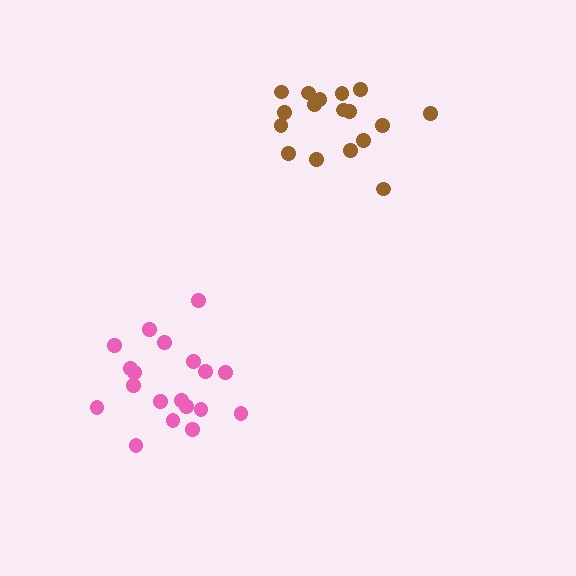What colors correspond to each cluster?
The clusters are colored: brown, pink.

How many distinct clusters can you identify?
There are 2 distinct clusters.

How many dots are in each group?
Group 1: 17 dots, Group 2: 19 dots (36 total).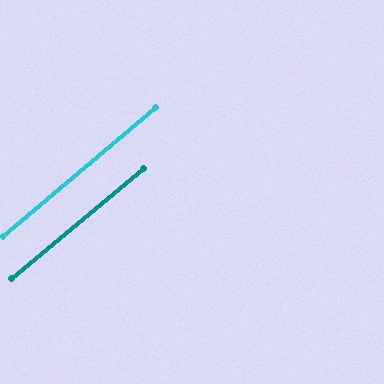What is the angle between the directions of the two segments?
Approximately 1 degree.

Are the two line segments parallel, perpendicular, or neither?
Parallel — their directions differ by only 0.6°.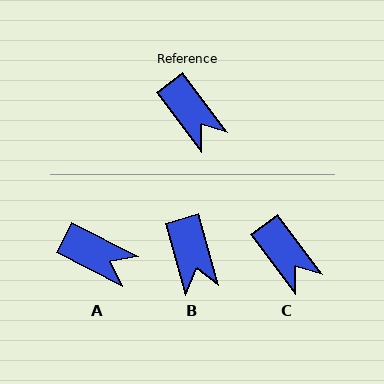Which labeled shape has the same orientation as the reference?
C.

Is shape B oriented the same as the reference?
No, it is off by about 21 degrees.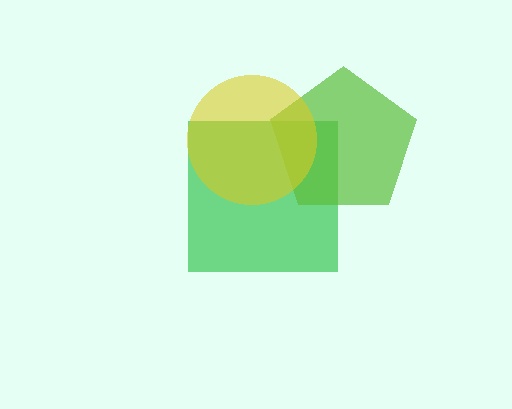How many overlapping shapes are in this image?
There are 3 overlapping shapes in the image.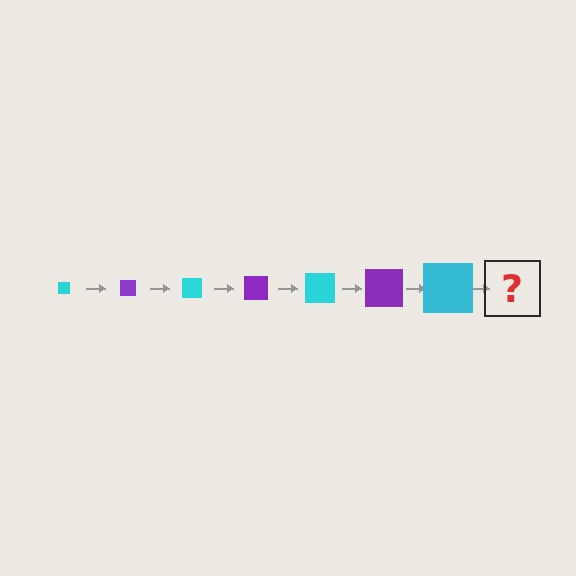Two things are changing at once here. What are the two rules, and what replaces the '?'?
The two rules are that the square grows larger each step and the color cycles through cyan and purple. The '?' should be a purple square, larger than the previous one.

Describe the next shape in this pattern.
It should be a purple square, larger than the previous one.